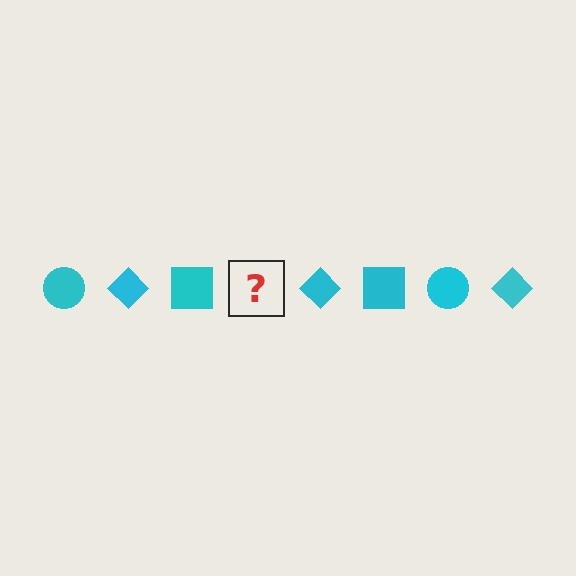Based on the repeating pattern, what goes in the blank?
The blank should be a cyan circle.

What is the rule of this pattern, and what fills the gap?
The rule is that the pattern cycles through circle, diamond, square shapes in cyan. The gap should be filled with a cyan circle.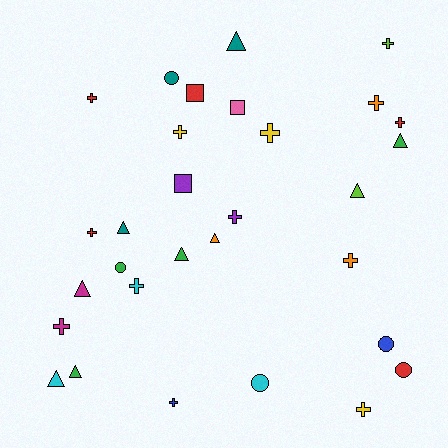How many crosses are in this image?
There are 13 crosses.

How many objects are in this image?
There are 30 objects.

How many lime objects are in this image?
There are 2 lime objects.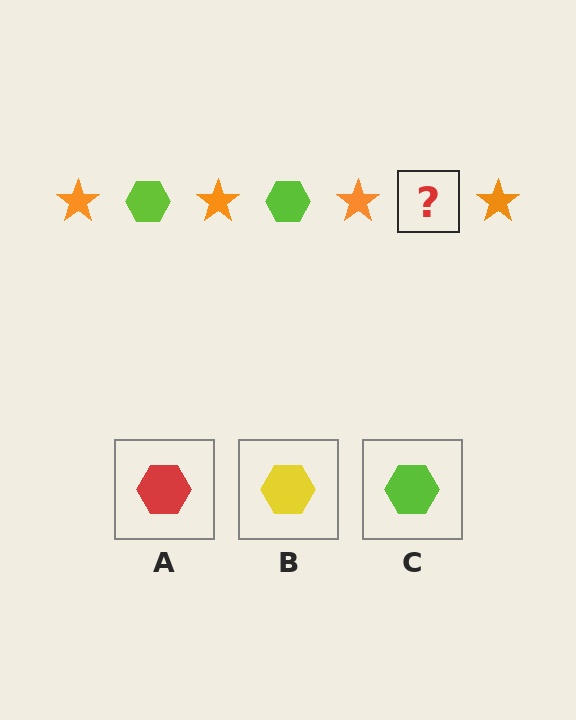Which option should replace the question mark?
Option C.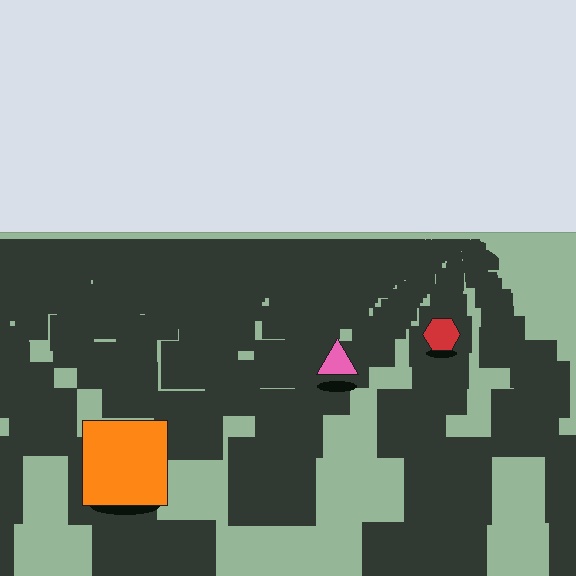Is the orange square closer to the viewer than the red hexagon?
Yes. The orange square is closer — you can tell from the texture gradient: the ground texture is coarser near it.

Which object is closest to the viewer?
The orange square is closest. The texture marks near it are larger and more spread out.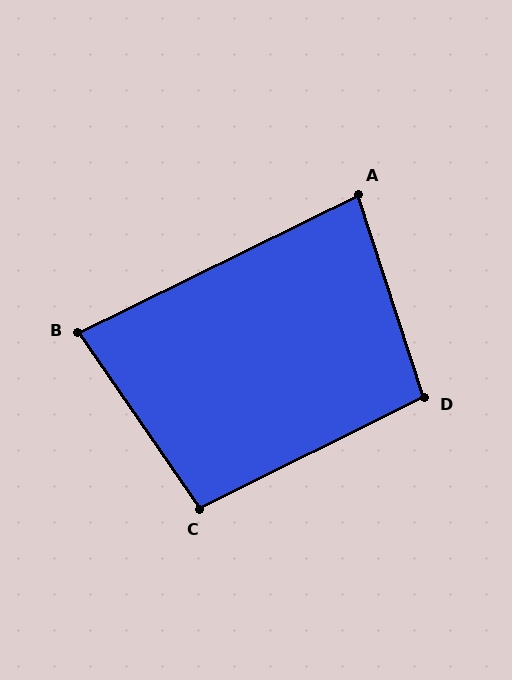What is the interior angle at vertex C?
Approximately 98 degrees (obtuse).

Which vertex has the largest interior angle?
D, at approximately 98 degrees.